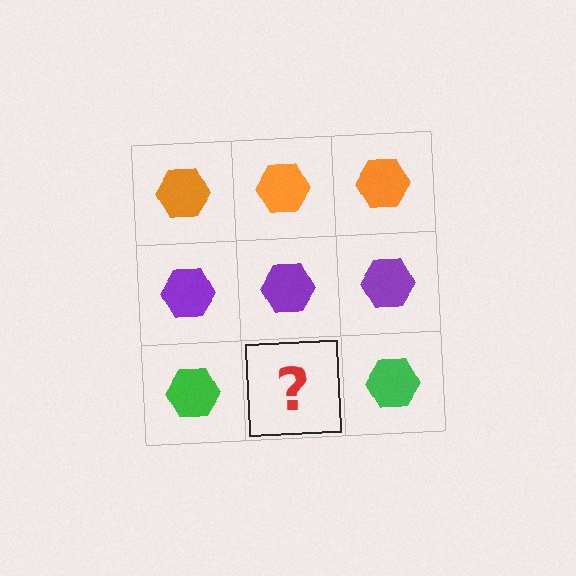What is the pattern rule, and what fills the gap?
The rule is that each row has a consistent color. The gap should be filled with a green hexagon.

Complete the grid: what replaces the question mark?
The question mark should be replaced with a green hexagon.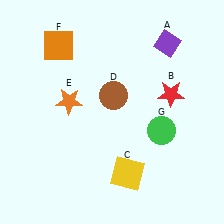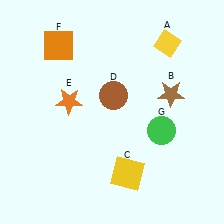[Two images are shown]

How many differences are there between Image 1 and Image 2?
There are 2 differences between the two images.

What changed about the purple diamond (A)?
In Image 1, A is purple. In Image 2, it changed to yellow.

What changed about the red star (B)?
In Image 1, B is red. In Image 2, it changed to brown.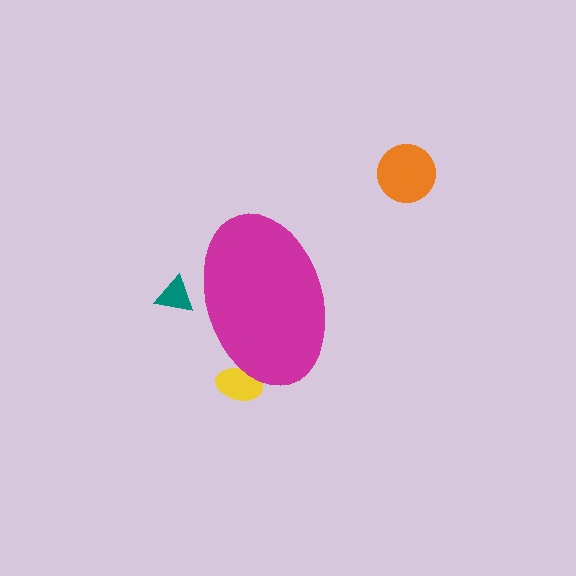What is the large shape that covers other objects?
A magenta ellipse.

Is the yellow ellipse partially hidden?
Yes, the yellow ellipse is partially hidden behind the magenta ellipse.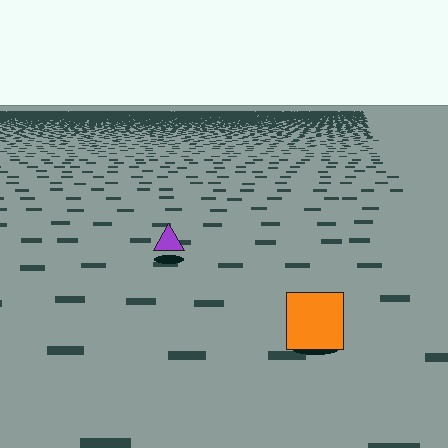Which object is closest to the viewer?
The orange square is closest. The texture marks near it are larger and more spread out.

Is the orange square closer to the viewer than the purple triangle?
Yes. The orange square is closer — you can tell from the texture gradient: the ground texture is coarser near it.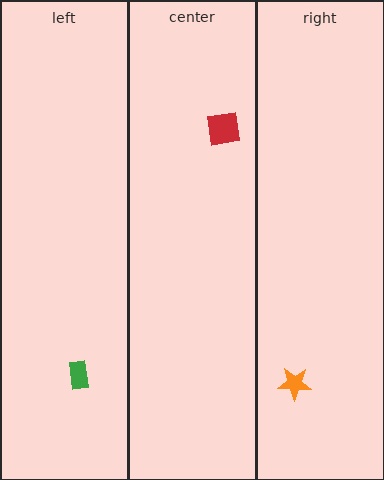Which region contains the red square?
The center region.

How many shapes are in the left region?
1.